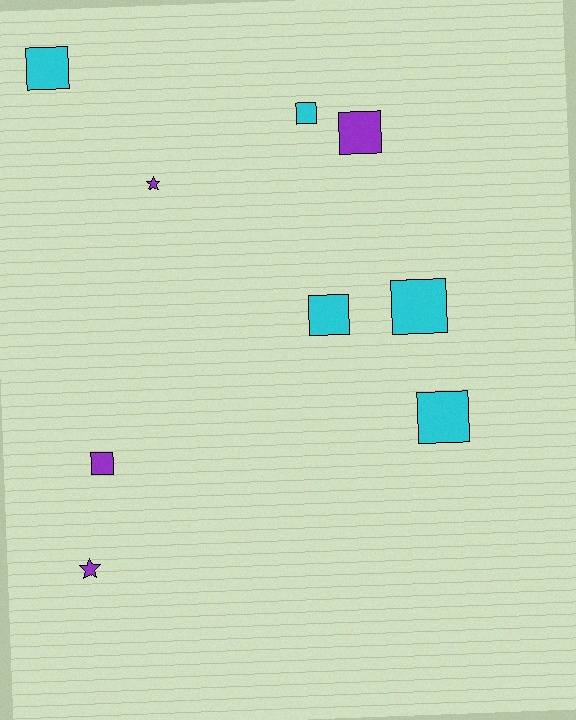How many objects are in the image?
There are 9 objects.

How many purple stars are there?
There are 2 purple stars.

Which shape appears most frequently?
Square, with 7 objects.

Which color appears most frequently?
Cyan, with 5 objects.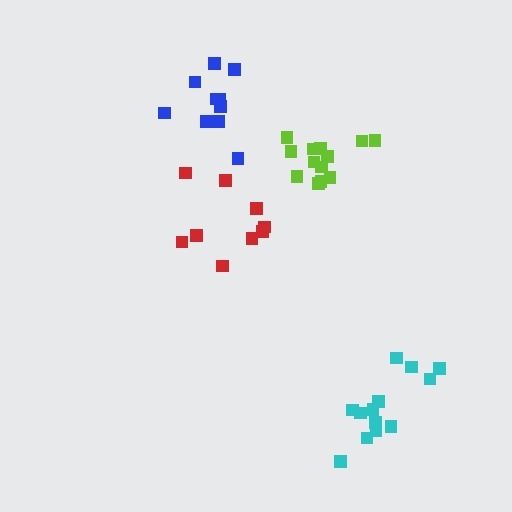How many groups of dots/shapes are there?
There are 4 groups.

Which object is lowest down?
The cyan cluster is bottommost.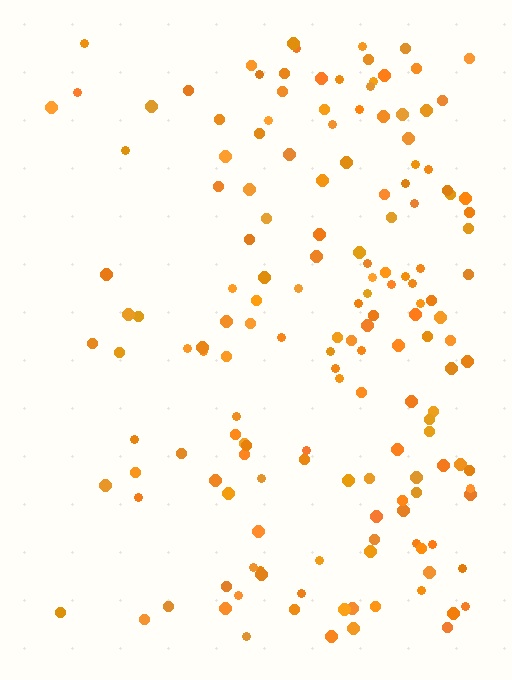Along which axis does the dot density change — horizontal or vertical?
Horizontal.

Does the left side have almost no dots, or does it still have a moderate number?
Still a moderate number, just noticeably fewer than the right.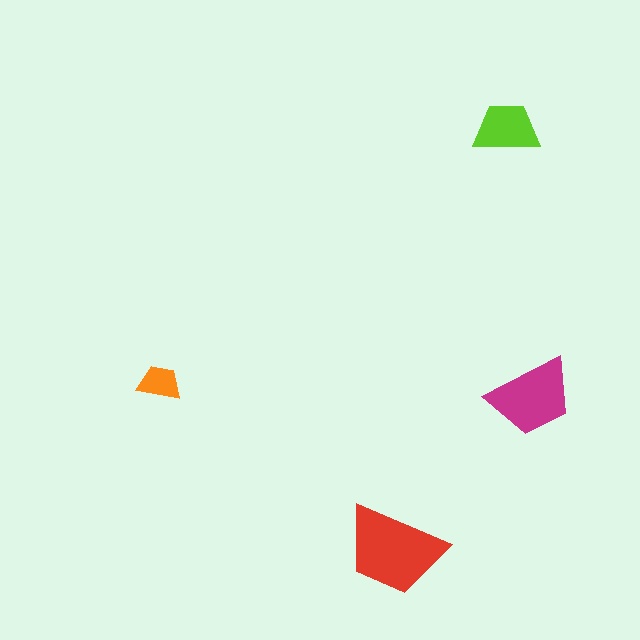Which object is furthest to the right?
The magenta trapezoid is rightmost.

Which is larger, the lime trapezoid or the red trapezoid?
The red one.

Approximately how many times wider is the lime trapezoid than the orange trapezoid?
About 1.5 times wider.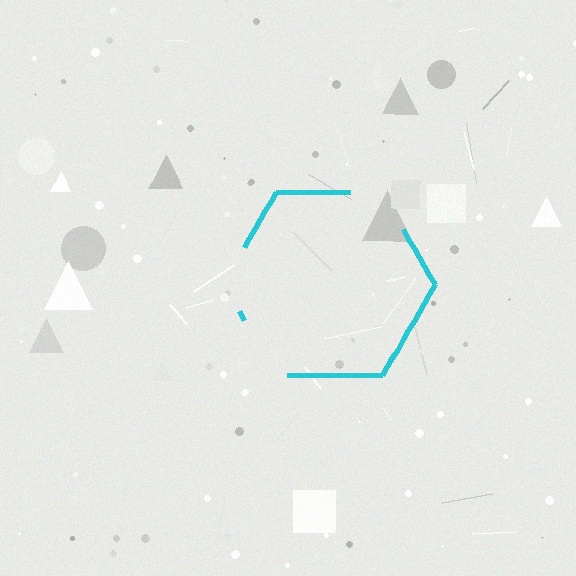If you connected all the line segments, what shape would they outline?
They would outline a hexagon.